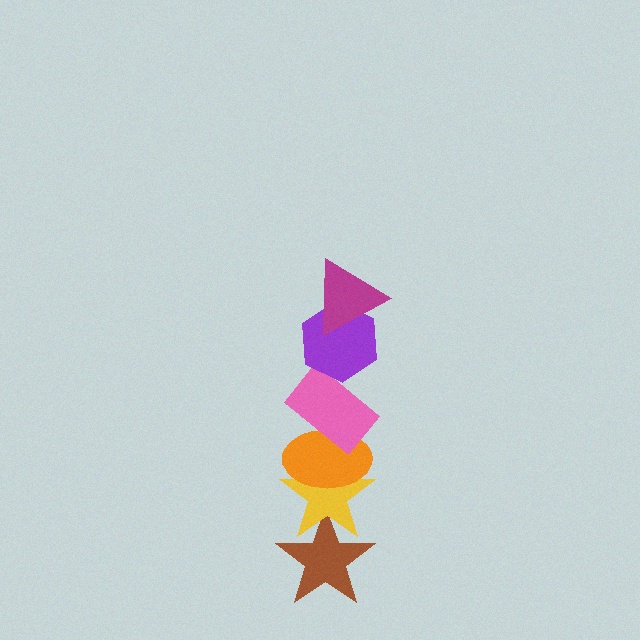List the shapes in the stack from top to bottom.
From top to bottom: the magenta triangle, the purple hexagon, the pink rectangle, the orange ellipse, the yellow star, the brown star.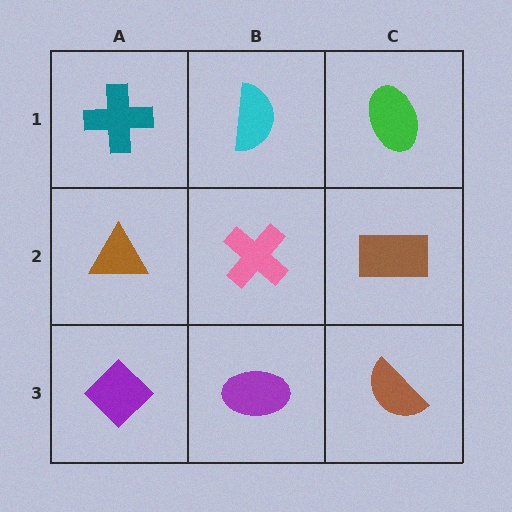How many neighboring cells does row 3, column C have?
2.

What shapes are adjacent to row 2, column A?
A teal cross (row 1, column A), a purple diamond (row 3, column A), a pink cross (row 2, column B).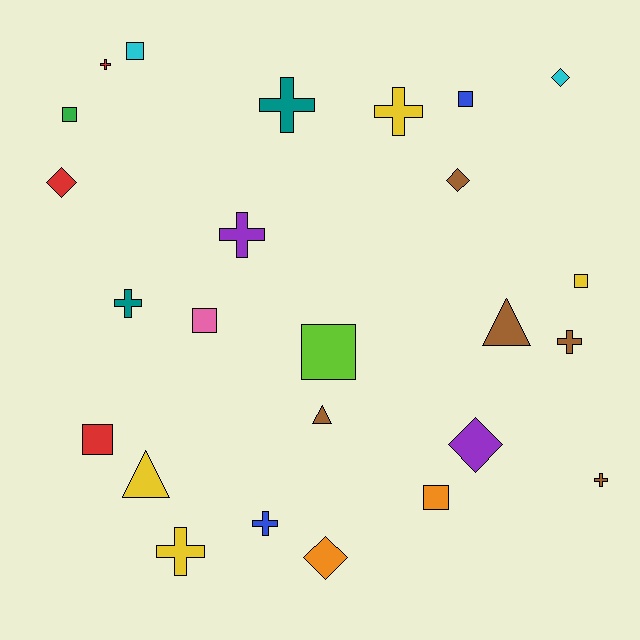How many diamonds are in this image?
There are 5 diamonds.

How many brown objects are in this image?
There are 5 brown objects.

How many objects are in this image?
There are 25 objects.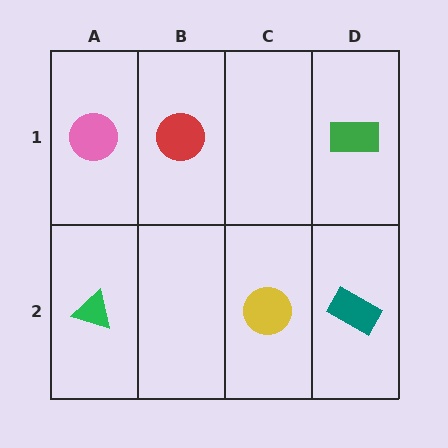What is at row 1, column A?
A pink circle.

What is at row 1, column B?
A red circle.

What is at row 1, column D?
A green rectangle.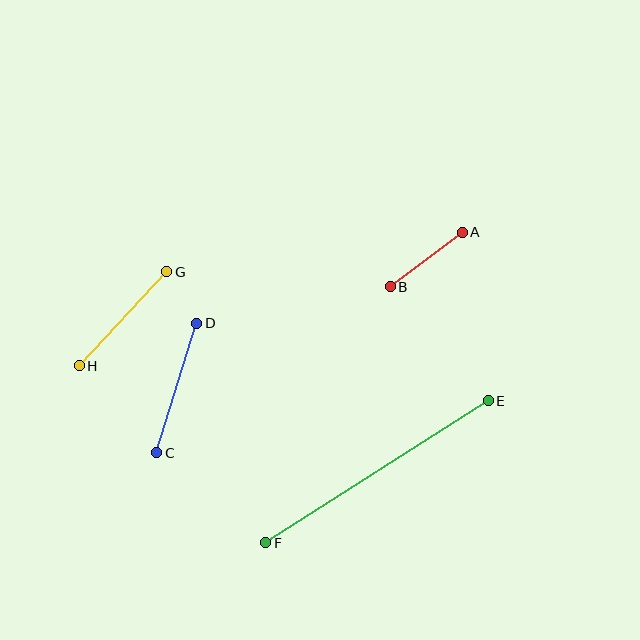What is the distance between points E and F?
The distance is approximately 264 pixels.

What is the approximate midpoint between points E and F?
The midpoint is at approximately (377, 472) pixels.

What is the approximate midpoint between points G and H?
The midpoint is at approximately (123, 319) pixels.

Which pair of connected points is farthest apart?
Points E and F are farthest apart.